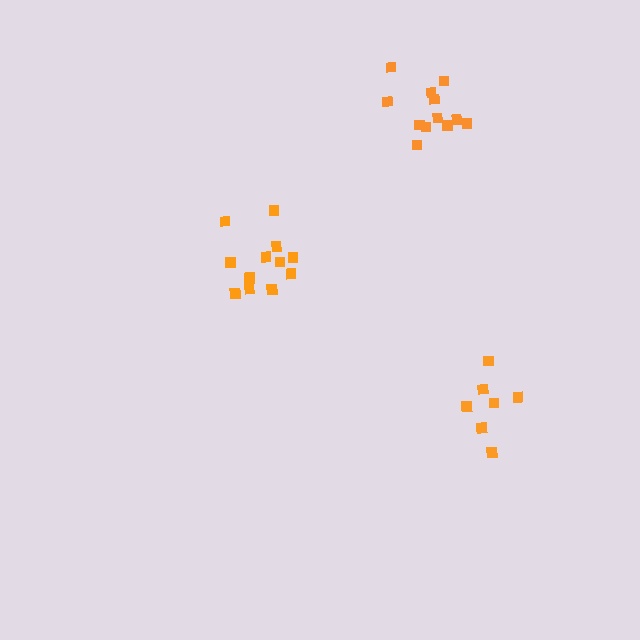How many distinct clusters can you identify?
There are 3 distinct clusters.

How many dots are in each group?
Group 1: 7 dots, Group 2: 13 dots, Group 3: 12 dots (32 total).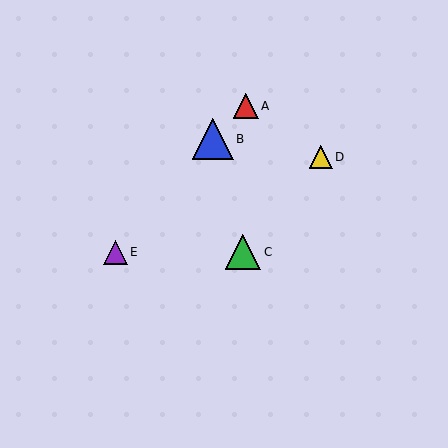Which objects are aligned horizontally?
Objects C, E are aligned horizontally.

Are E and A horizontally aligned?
No, E is at y≈252 and A is at y≈106.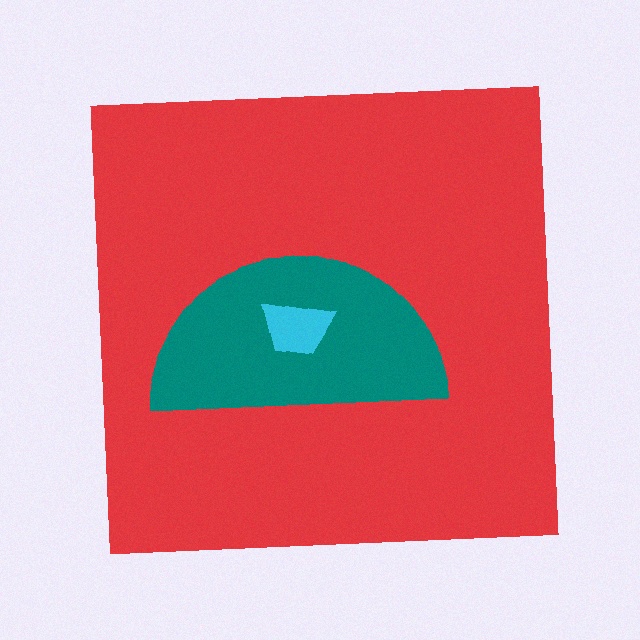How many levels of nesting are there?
3.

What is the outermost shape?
The red square.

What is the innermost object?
The cyan trapezoid.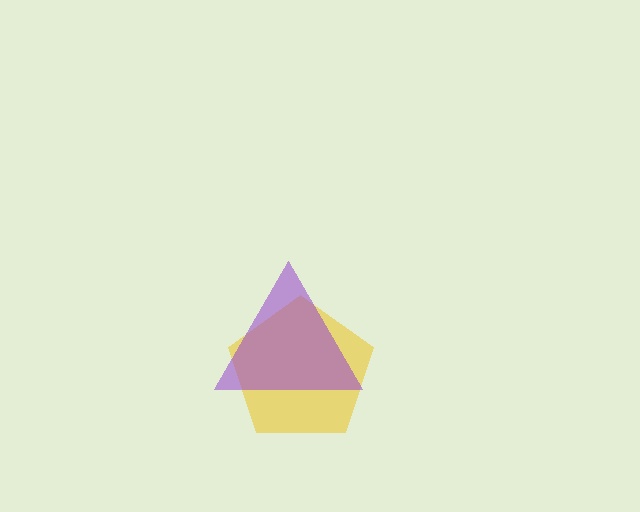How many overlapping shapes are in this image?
There are 2 overlapping shapes in the image.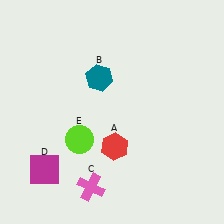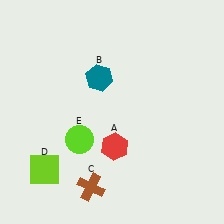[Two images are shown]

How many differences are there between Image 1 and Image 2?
There are 2 differences between the two images.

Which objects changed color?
C changed from pink to brown. D changed from magenta to lime.